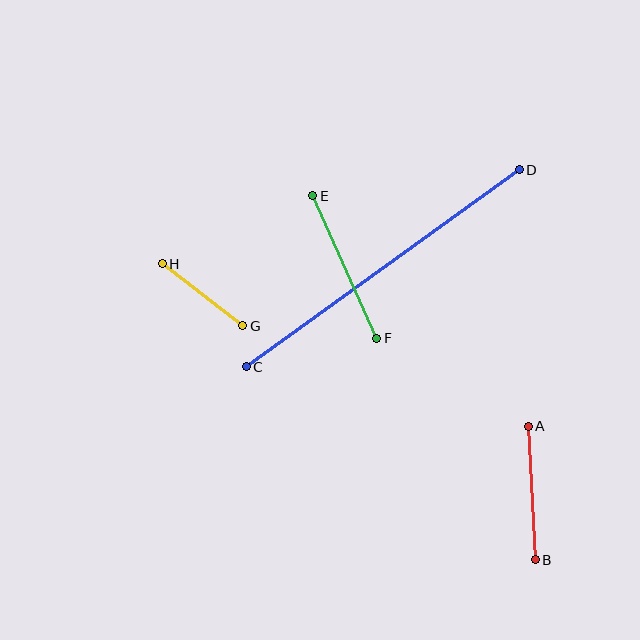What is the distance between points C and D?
The distance is approximately 337 pixels.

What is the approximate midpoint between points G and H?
The midpoint is at approximately (202, 295) pixels.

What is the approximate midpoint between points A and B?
The midpoint is at approximately (532, 493) pixels.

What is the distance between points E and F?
The distance is approximately 156 pixels.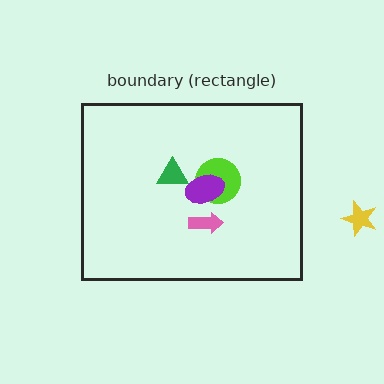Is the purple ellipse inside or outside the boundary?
Inside.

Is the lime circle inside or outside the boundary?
Inside.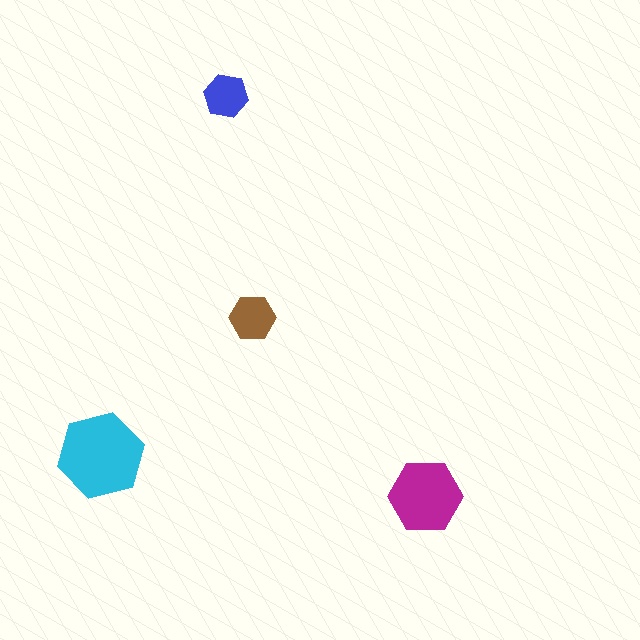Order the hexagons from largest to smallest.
the cyan one, the magenta one, the brown one, the blue one.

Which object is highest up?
The blue hexagon is topmost.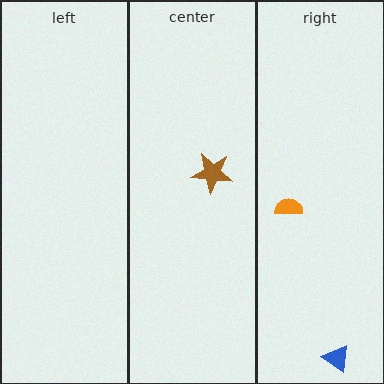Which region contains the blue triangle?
The right region.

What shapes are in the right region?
The orange semicircle, the blue triangle.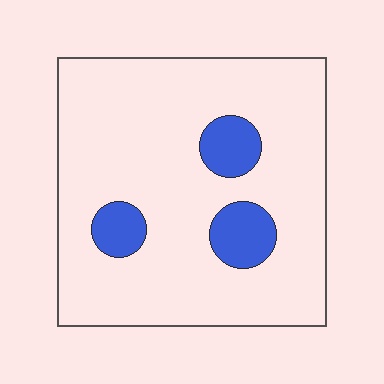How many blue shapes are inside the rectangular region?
3.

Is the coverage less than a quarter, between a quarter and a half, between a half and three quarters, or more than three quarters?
Less than a quarter.